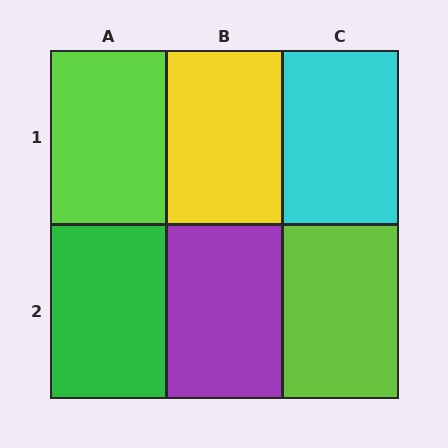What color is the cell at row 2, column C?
Lime.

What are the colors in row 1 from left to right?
Lime, yellow, cyan.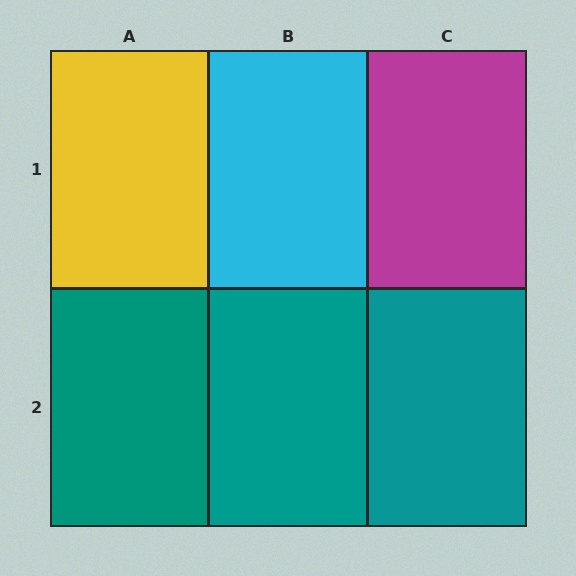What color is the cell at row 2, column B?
Teal.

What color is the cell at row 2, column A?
Teal.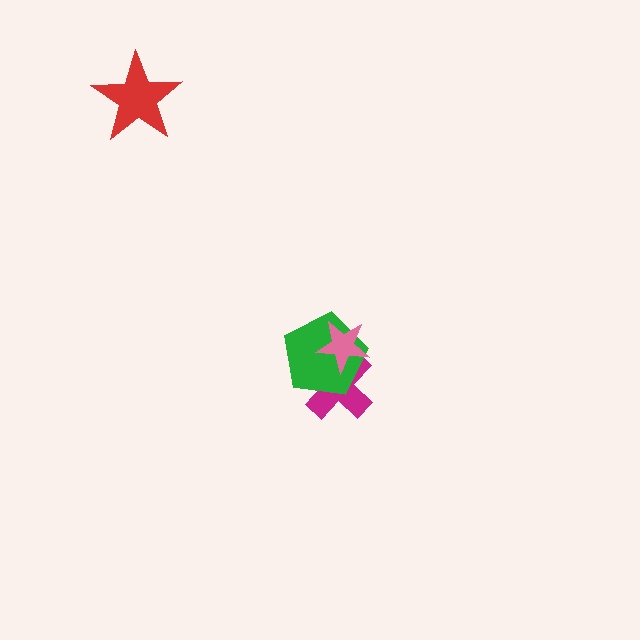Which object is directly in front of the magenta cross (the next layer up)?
The green pentagon is directly in front of the magenta cross.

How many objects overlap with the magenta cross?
2 objects overlap with the magenta cross.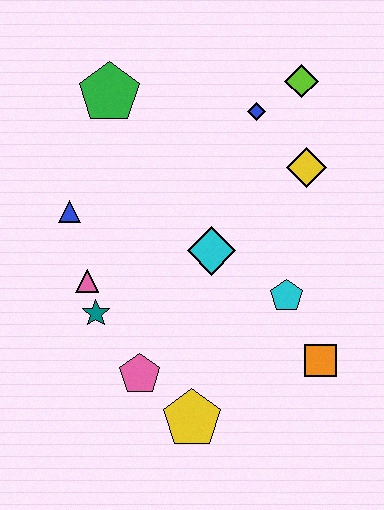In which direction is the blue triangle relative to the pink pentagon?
The blue triangle is above the pink pentagon.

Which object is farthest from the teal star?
The lime diamond is farthest from the teal star.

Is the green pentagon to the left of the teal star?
No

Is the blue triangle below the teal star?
No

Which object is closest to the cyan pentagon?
The orange square is closest to the cyan pentagon.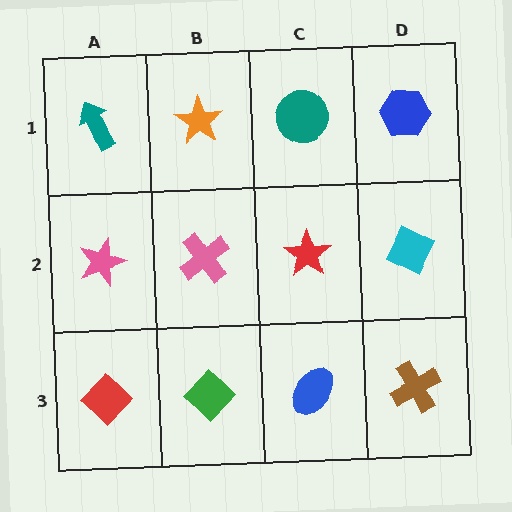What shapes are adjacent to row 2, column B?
An orange star (row 1, column B), a green diamond (row 3, column B), a pink star (row 2, column A), a red star (row 2, column C).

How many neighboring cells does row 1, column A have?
2.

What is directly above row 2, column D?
A blue hexagon.